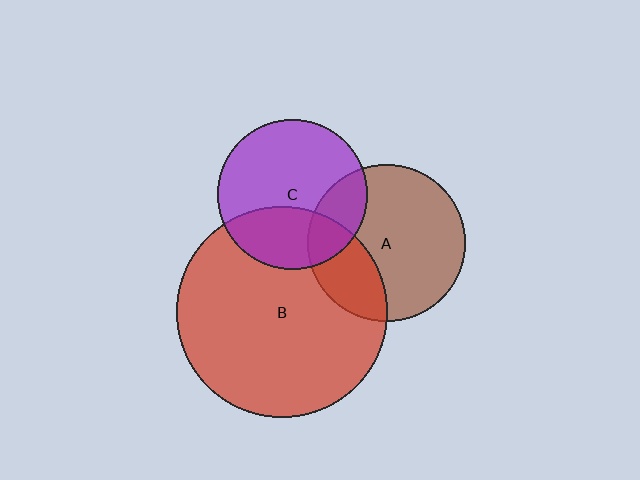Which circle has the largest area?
Circle B (red).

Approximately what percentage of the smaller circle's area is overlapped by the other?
Approximately 35%.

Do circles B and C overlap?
Yes.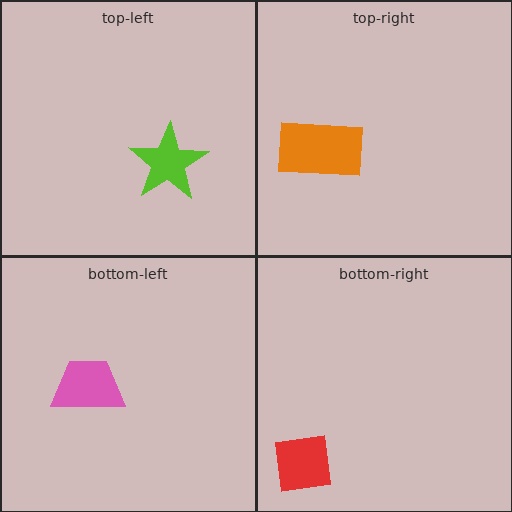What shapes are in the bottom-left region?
The pink trapezoid.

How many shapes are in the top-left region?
1.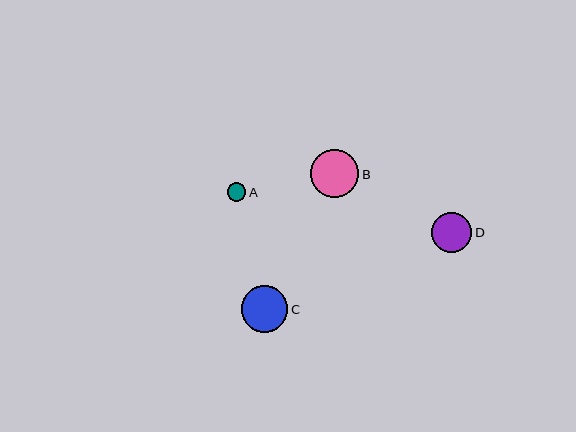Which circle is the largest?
Circle B is the largest with a size of approximately 48 pixels.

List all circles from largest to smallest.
From largest to smallest: B, C, D, A.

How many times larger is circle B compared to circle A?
Circle B is approximately 2.6 times the size of circle A.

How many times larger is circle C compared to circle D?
Circle C is approximately 1.2 times the size of circle D.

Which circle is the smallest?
Circle A is the smallest with a size of approximately 18 pixels.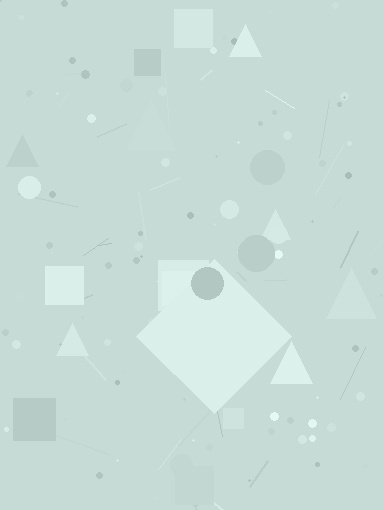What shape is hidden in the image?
A diamond is hidden in the image.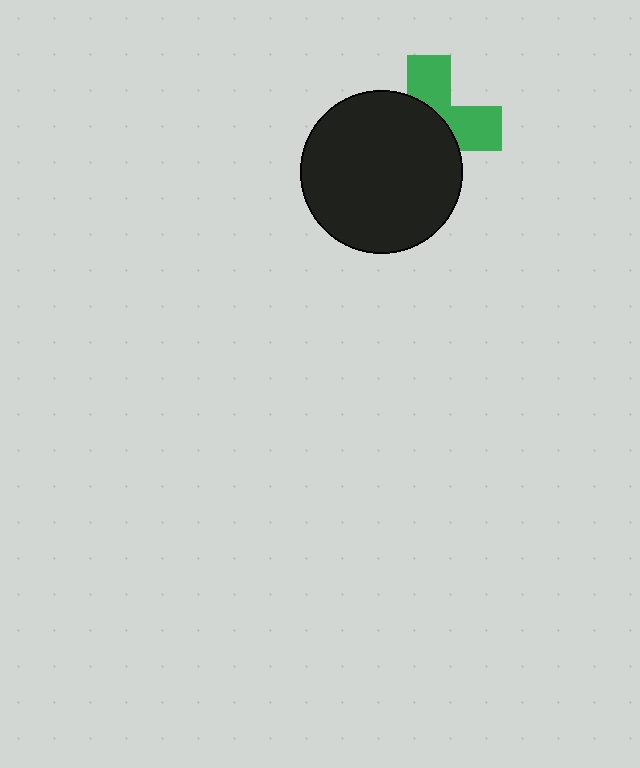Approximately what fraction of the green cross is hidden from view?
Roughly 60% of the green cross is hidden behind the black circle.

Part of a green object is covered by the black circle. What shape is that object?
It is a cross.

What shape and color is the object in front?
The object in front is a black circle.